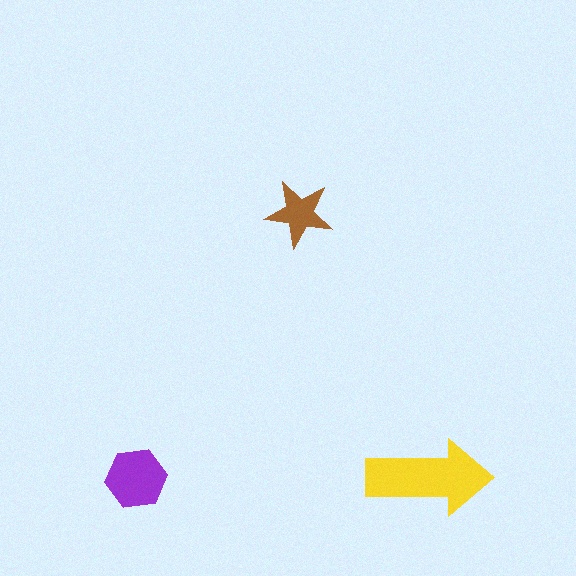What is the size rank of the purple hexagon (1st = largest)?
2nd.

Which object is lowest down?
The purple hexagon is bottommost.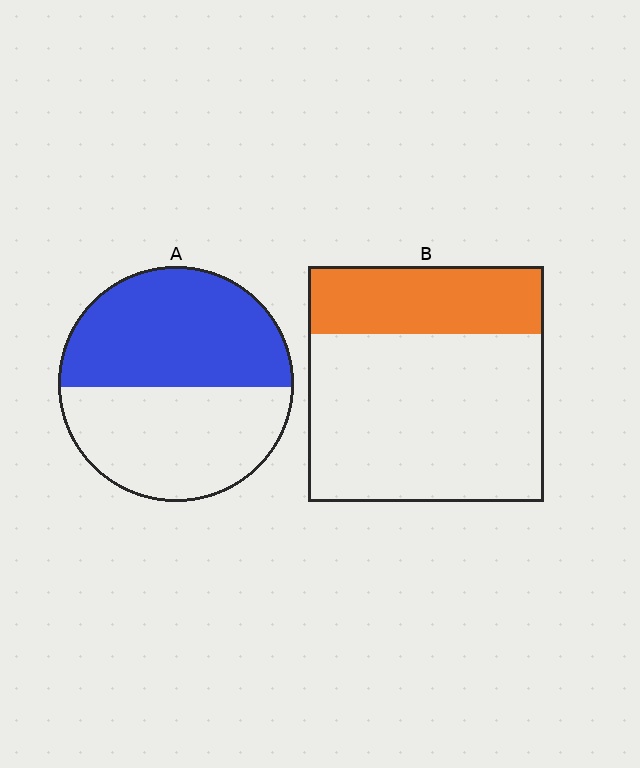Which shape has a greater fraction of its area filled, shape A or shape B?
Shape A.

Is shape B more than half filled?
No.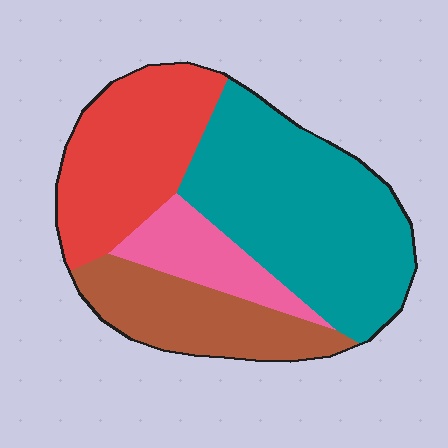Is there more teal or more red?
Teal.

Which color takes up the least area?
Pink, at roughly 10%.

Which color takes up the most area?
Teal, at roughly 40%.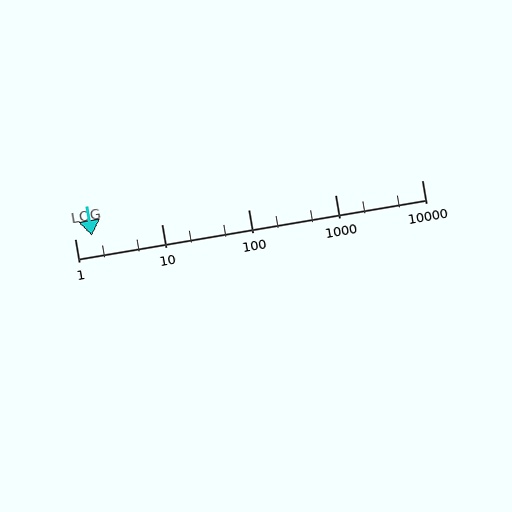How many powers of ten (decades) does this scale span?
The scale spans 4 decades, from 1 to 10000.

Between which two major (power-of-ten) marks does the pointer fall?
The pointer is between 1 and 10.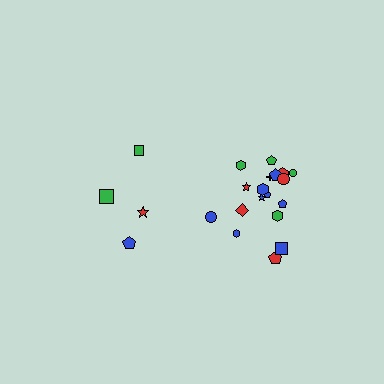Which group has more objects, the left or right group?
The right group.